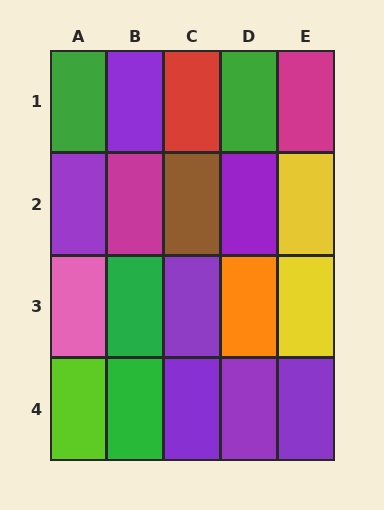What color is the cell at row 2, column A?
Purple.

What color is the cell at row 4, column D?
Purple.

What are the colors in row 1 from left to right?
Green, purple, red, green, magenta.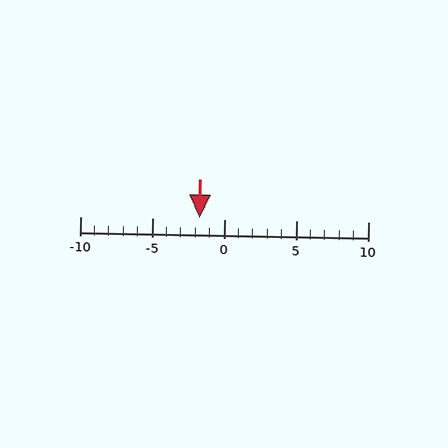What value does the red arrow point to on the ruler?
The red arrow points to approximately -2.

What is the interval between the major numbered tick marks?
The major tick marks are spaced 5 units apart.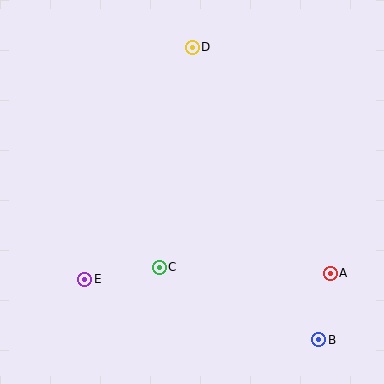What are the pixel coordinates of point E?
Point E is at (85, 279).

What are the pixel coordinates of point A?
Point A is at (330, 273).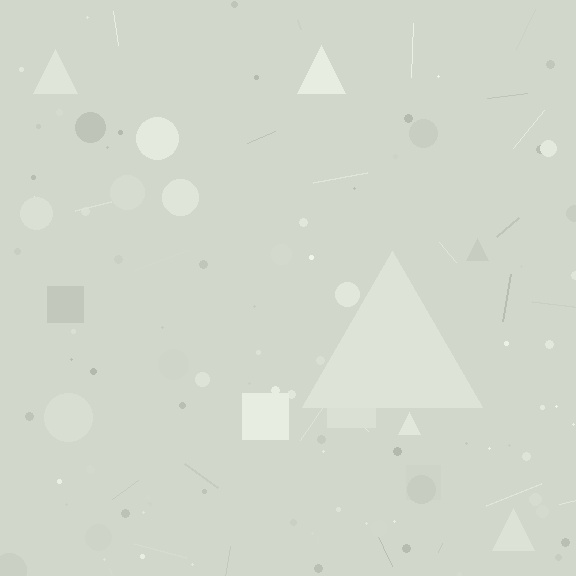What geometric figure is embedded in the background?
A triangle is embedded in the background.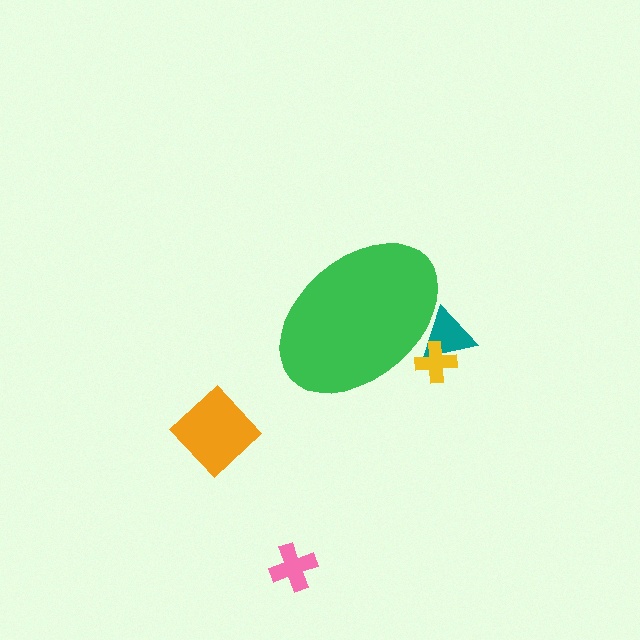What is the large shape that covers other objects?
A green ellipse.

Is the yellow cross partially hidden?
Yes, the yellow cross is partially hidden behind the green ellipse.